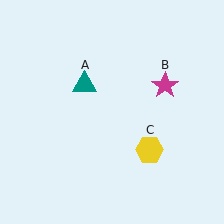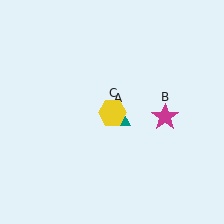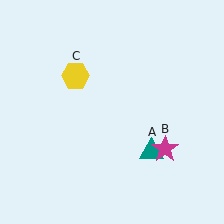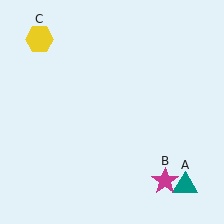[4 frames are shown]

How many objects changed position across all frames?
3 objects changed position: teal triangle (object A), magenta star (object B), yellow hexagon (object C).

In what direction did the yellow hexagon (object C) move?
The yellow hexagon (object C) moved up and to the left.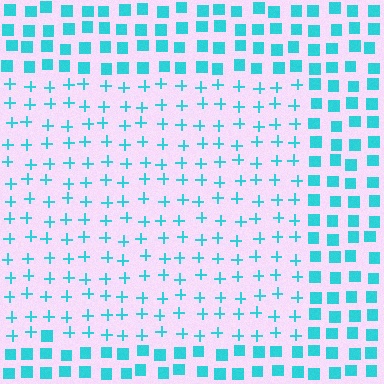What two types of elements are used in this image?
The image uses plus signs inside the rectangle region and squares outside it.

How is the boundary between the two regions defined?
The boundary is defined by a change in element shape: plus signs inside vs. squares outside. All elements share the same color and spacing.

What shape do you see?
I see a rectangle.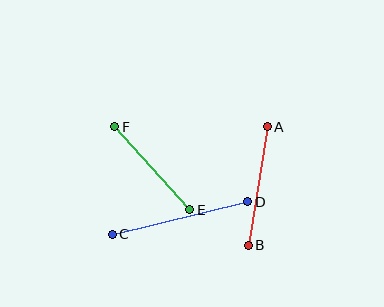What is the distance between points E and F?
The distance is approximately 112 pixels.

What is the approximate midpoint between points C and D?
The midpoint is at approximately (180, 218) pixels.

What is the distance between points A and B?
The distance is approximately 120 pixels.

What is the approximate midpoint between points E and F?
The midpoint is at approximately (152, 168) pixels.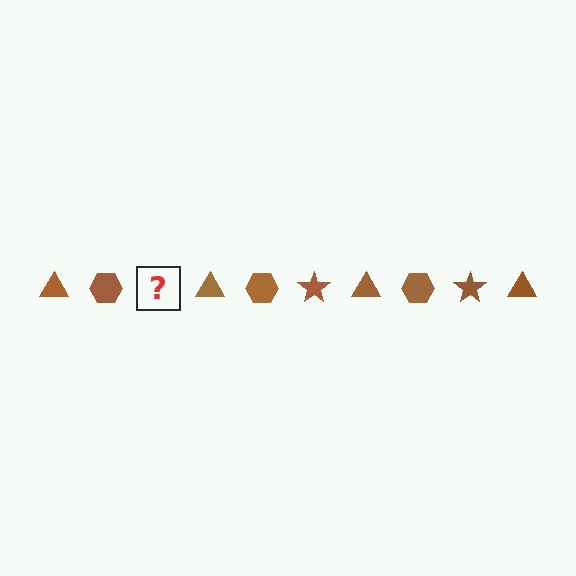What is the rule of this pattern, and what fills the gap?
The rule is that the pattern cycles through triangle, hexagon, star shapes in brown. The gap should be filled with a brown star.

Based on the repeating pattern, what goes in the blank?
The blank should be a brown star.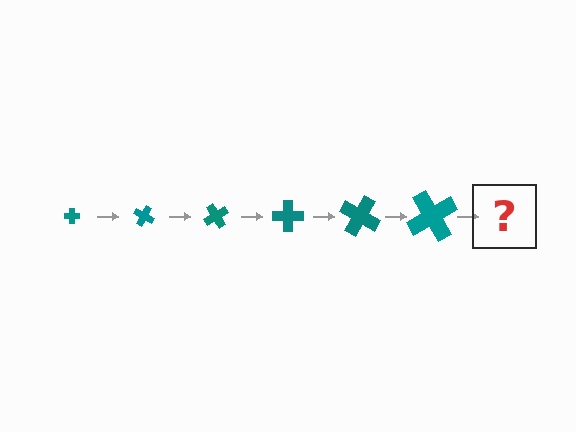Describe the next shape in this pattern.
It should be a cross, larger than the previous one and rotated 180 degrees from the start.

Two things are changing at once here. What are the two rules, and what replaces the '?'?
The two rules are that the cross grows larger each step and it rotates 30 degrees each step. The '?' should be a cross, larger than the previous one and rotated 180 degrees from the start.